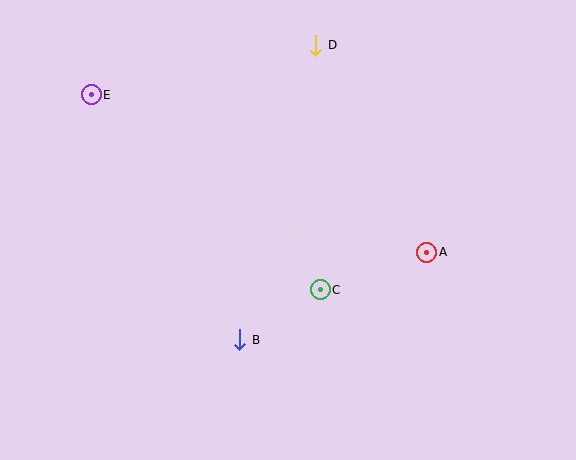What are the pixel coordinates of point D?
Point D is at (316, 45).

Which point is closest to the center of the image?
Point C at (320, 290) is closest to the center.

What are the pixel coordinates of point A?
Point A is at (427, 252).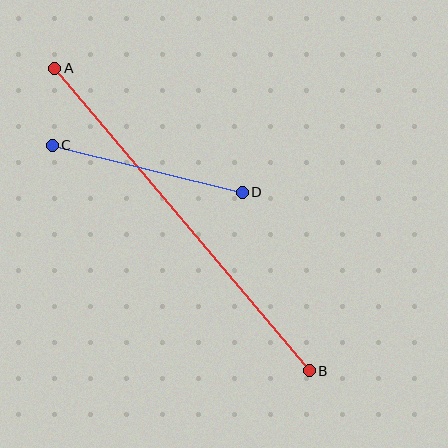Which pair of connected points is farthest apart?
Points A and B are farthest apart.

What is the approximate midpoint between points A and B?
The midpoint is at approximately (182, 220) pixels.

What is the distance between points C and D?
The distance is approximately 196 pixels.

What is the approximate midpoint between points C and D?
The midpoint is at approximately (147, 169) pixels.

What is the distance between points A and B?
The distance is approximately 395 pixels.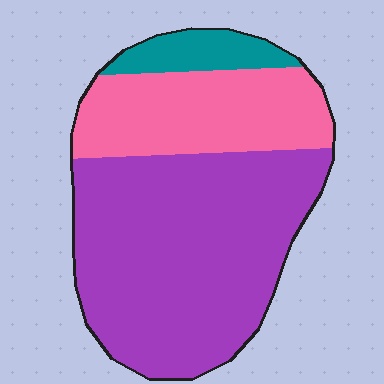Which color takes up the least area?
Teal, at roughly 10%.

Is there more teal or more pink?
Pink.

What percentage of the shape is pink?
Pink takes up between a sixth and a third of the shape.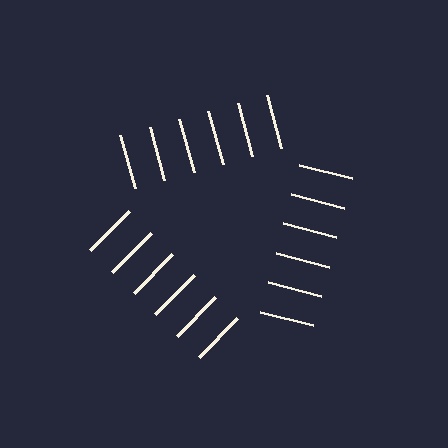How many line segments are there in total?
18 — 6 along each of the 3 edges.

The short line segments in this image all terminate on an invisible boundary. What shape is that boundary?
An illusory triangle — the line segments terminate on its edges but no continuous stroke is drawn.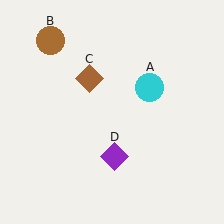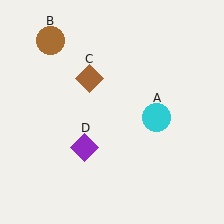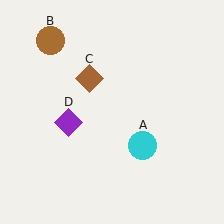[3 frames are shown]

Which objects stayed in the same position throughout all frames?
Brown circle (object B) and brown diamond (object C) remained stationary.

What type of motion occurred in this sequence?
The cyan circle (object A), purple diamond (object D) rotated clockwise around the center of the scene.